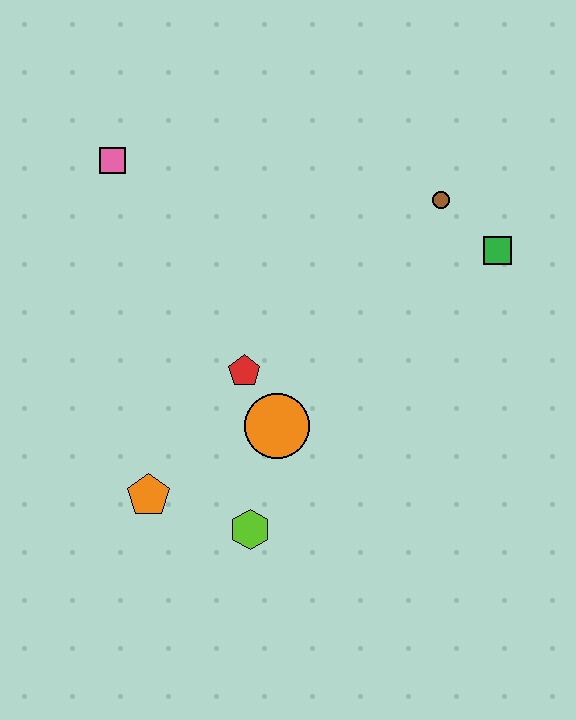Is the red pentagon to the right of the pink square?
Yes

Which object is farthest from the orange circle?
The pink square is farthest from the orange circle.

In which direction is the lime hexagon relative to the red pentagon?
The lime hexagon is below the red pentagon.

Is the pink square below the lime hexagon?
No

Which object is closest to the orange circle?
The red pentagon is closest to the orange circle.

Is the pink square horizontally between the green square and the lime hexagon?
No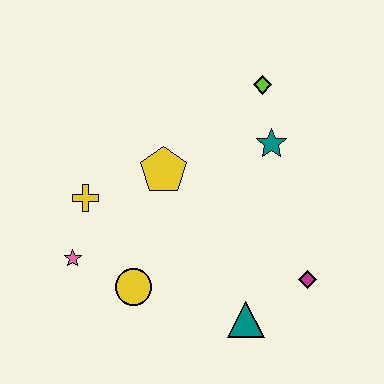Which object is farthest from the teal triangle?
The lime diamond is farthest from the teal triangle.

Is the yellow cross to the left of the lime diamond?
Yes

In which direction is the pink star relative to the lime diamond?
The pink star is to the left of the lime diamond.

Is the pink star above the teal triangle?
Yes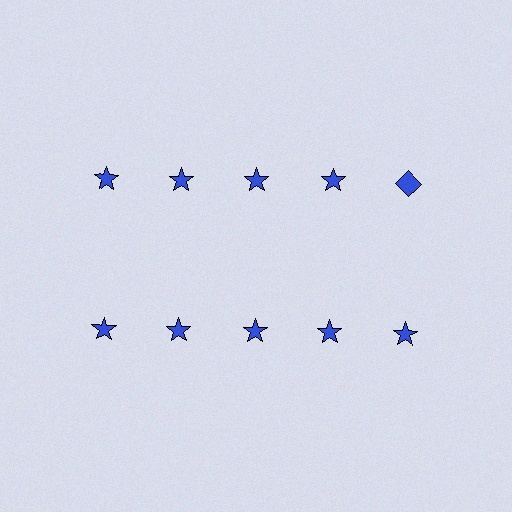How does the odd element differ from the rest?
It has a different shape: diamond instead of star.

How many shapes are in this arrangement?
There are 10 shapes arranged in a grid pattern.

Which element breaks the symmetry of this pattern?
The blue diamond in the top row, rightmost column breaks the symmetry. All other shapes are blue stars.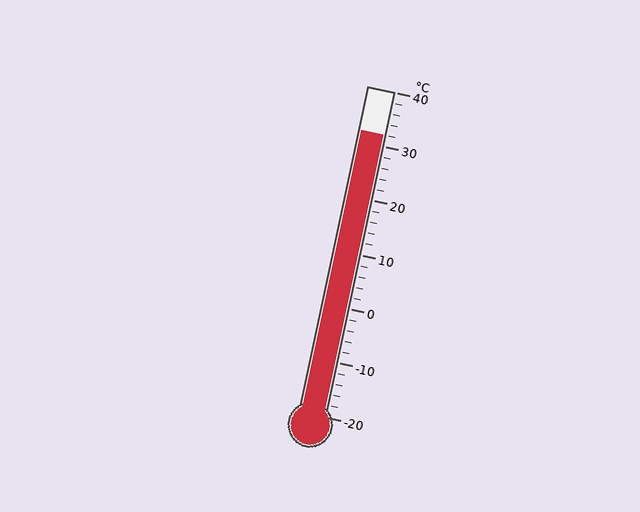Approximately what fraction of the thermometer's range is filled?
The thermometer is filled to approximately 85% of its range.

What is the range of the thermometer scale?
The thermometer scale ranges from -20°C to 40°C.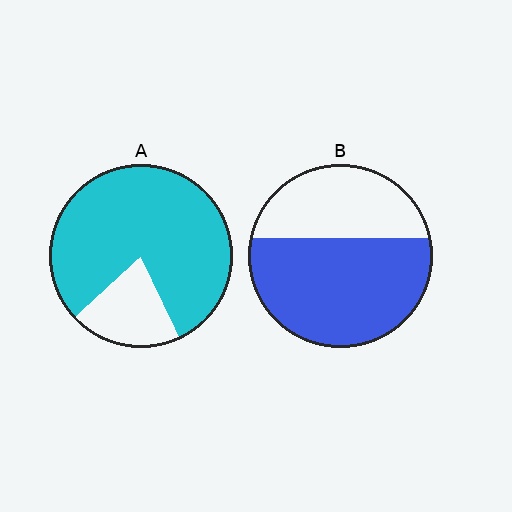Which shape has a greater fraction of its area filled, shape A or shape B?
Shape A.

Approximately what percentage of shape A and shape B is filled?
A is approximately 80% and B is approximately 60%.